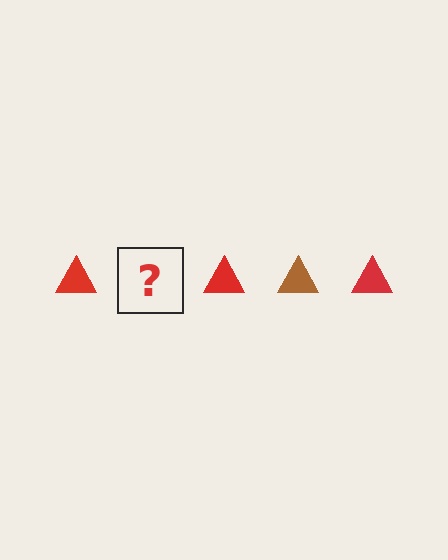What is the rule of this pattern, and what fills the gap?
The rule is that the pattern cycles through red, brown triangles. The gap should be filled with a brown triangle.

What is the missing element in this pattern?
The missing element is a brown triangle.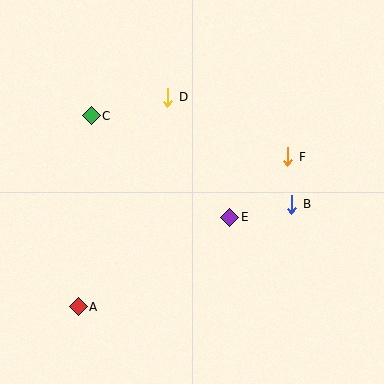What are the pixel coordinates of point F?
Point F is at (288, 157).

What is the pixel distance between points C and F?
The distance between C and F is 200 pixels.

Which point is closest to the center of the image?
Point E at (230, 217) is closest to the center.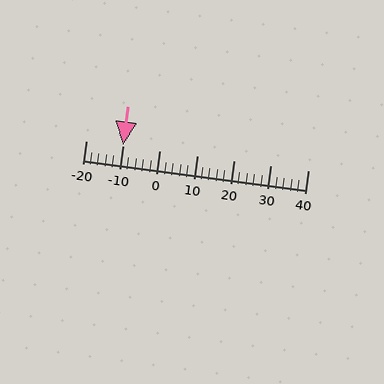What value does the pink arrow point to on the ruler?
The pink arrow points to approximately -10.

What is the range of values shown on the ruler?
The ruler shows values from -20 to 40.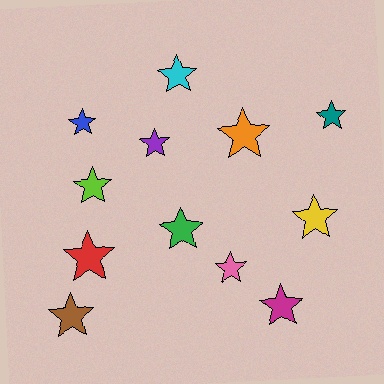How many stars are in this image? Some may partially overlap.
There are 12 stars.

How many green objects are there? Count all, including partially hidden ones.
There is 1 green object.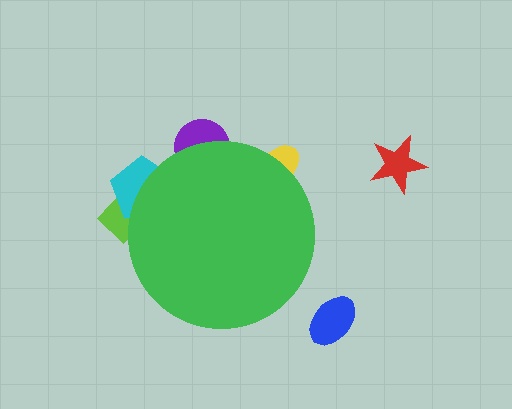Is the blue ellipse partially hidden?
No, the blue ellipse is fully visible.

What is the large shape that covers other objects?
A green circle.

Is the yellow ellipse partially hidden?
Yes, the yellow ellipse is partially hidden behind the green circle.